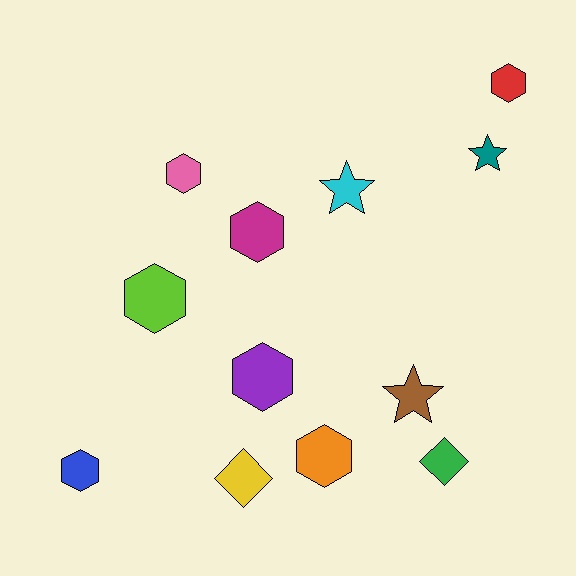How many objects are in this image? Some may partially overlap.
There are 12 objects.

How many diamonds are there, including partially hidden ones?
There are 2 diamonds.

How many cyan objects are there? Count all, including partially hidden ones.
There is 1 cyan object.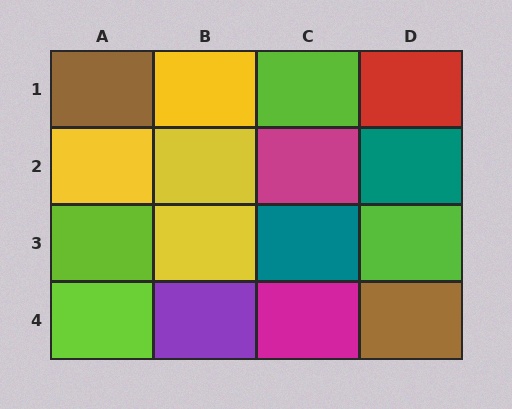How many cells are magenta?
2 cells are magenta.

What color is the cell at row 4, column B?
Purple.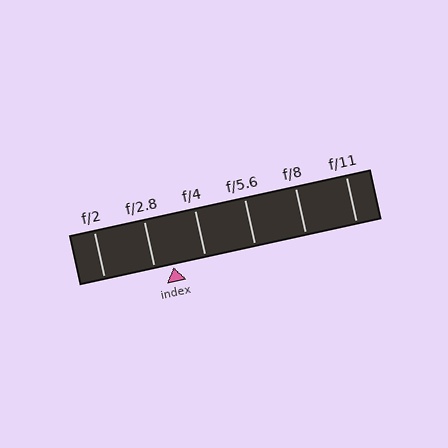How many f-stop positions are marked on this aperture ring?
There are 6 f-stop positions marked.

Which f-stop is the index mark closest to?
The index mark is closest to f/2.8.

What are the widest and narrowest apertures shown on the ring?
The widest aperture shown is f/2 and the narrowest is f/11.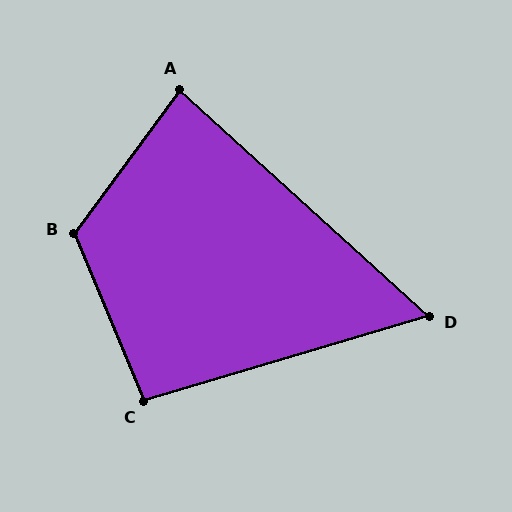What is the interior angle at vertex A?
Approximately 84 degrees (acute).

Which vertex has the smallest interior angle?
D, at approximately 59 degrees.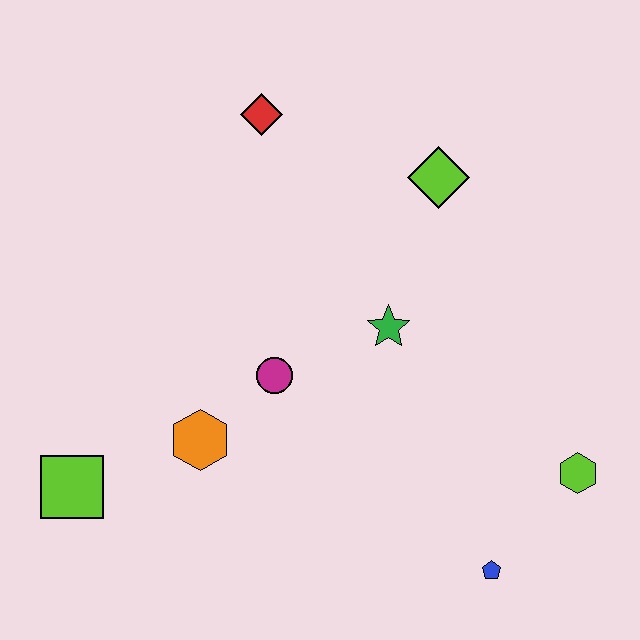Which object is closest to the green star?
The magenta circle is closest to the green star.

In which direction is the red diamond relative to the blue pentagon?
The red diamond is above the blue pentagon.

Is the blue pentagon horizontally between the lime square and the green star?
No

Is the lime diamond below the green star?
No